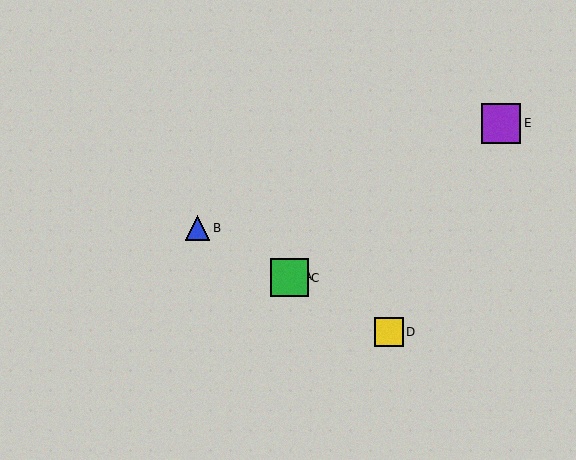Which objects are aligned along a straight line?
Objects A, B, C, D are aligned along a straight line.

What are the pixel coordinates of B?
Object B is at (198, 228).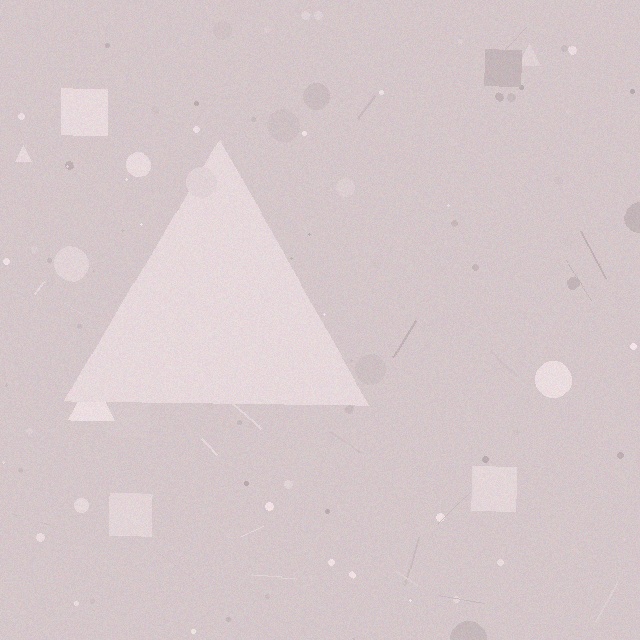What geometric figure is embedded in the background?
A triangle is embedded in the background.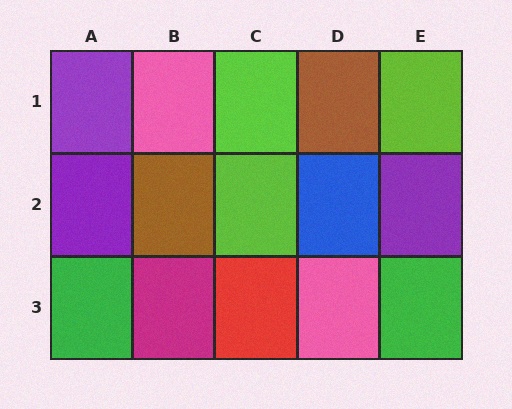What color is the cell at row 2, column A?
Purple.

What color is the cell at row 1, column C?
Lime.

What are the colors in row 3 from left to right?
Green, magenta, red, pink, green.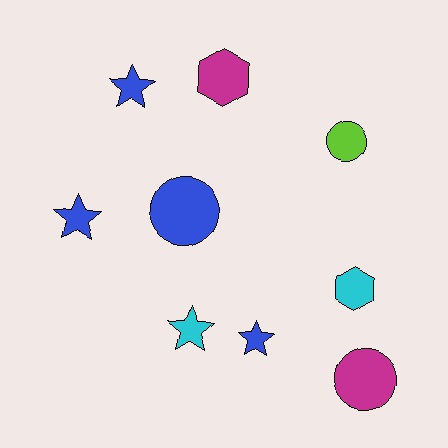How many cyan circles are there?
There are no cyan circles.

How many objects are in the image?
There are 9 objects.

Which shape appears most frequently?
Star, with 4 objects.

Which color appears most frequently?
Blue, with 4 objects.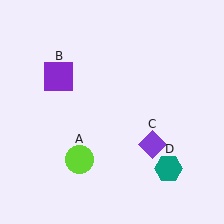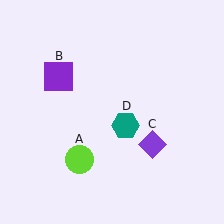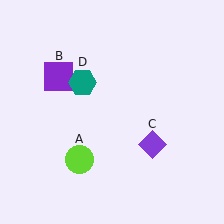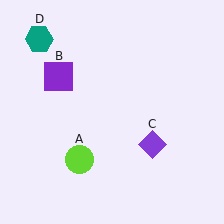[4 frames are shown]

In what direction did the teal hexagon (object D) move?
The teal hexagon (object D) moved up and to the left.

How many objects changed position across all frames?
1 object changed position: teal hexagon (object D).